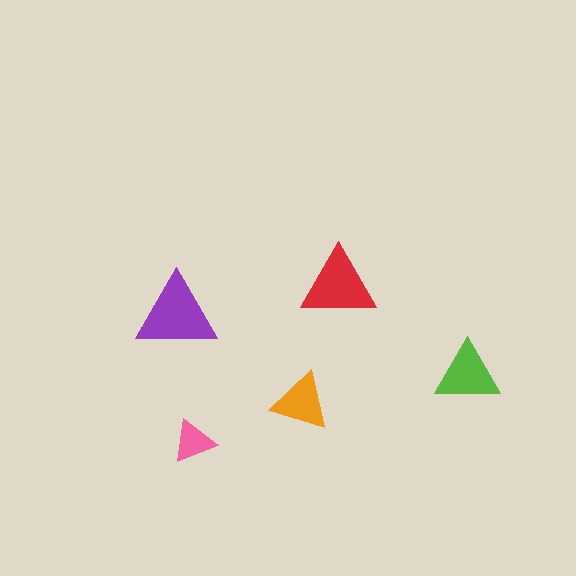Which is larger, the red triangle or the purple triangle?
The purple one.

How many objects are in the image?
There are 5 objects in the image.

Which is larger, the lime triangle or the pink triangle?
The lime one.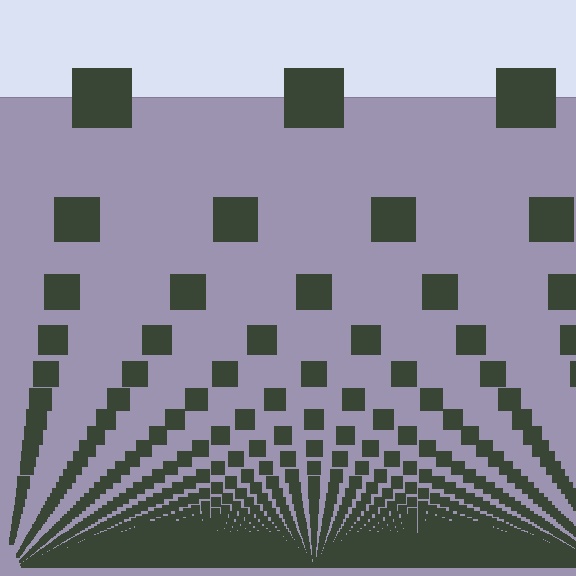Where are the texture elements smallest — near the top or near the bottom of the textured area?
Near the bottom.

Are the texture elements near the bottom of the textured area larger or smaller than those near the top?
Smaller. The gradient is inverted — elements near the bottom are smaller and denser.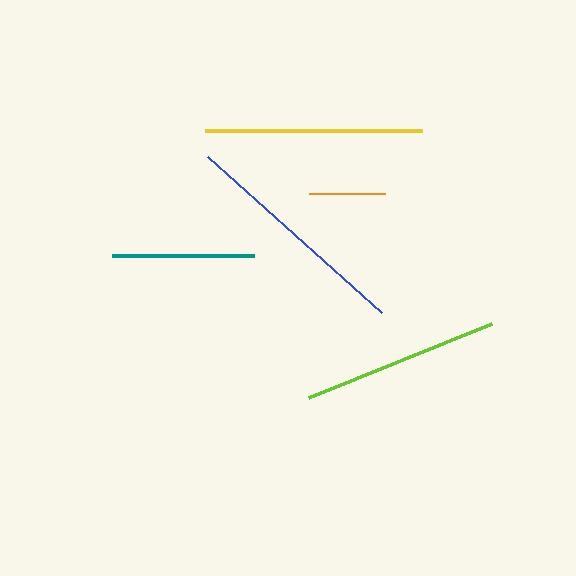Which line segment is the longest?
The blue line is the longest at approximately 234 pixels.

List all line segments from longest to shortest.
From longest to shortest: blue, yellow, lime, teal, orange.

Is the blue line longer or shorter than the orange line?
The blue line is longer than the orange line.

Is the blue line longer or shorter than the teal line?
The blue line is longer than the teal line.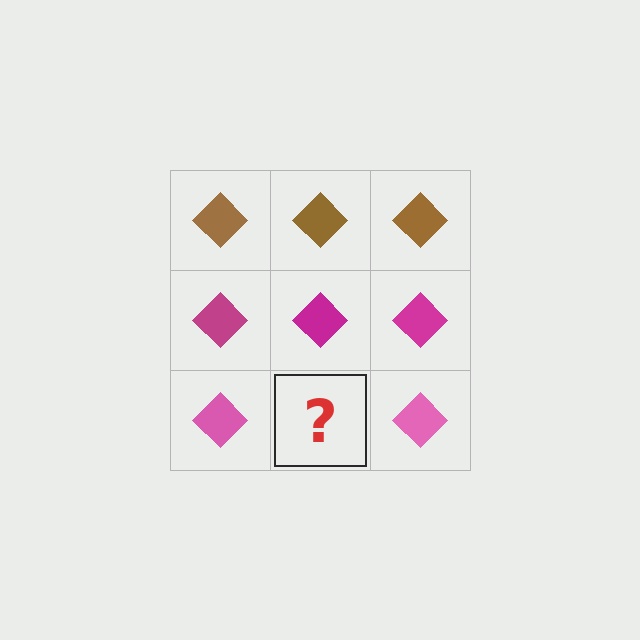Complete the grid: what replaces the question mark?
The question mark should be replaced with a pink diamond.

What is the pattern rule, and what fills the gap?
The rule is that each row has a consistent color. The gap should be filled with a pink diamond.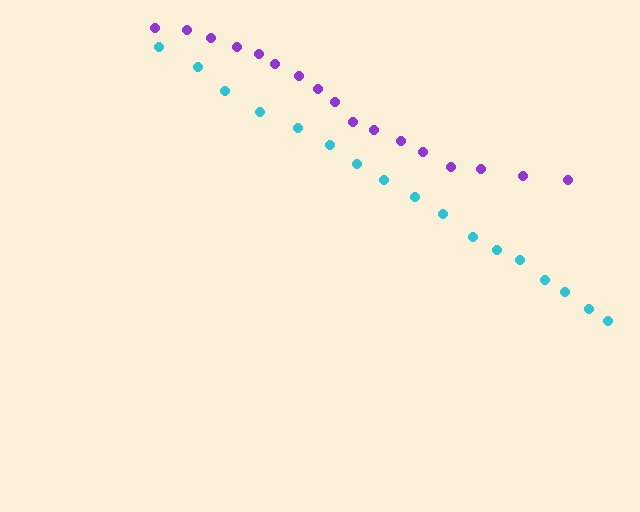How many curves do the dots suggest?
There are 2 distinct paths.